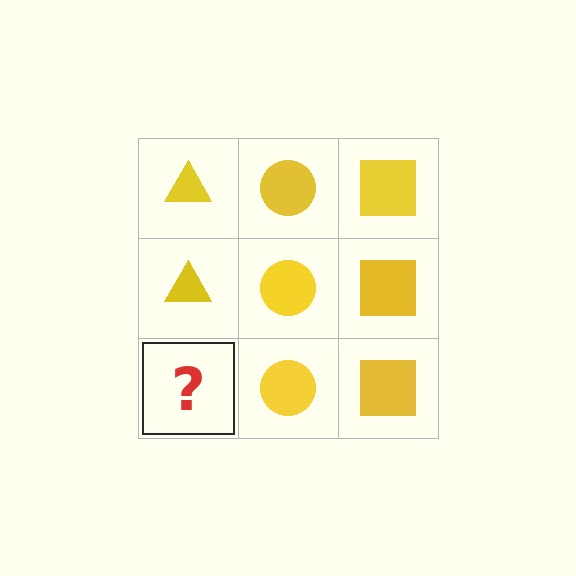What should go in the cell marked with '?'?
The missing cell should contain a yellow triangle.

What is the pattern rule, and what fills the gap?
The rule is that each column has a consistent shape. The gap should be filled with a yellow triangle.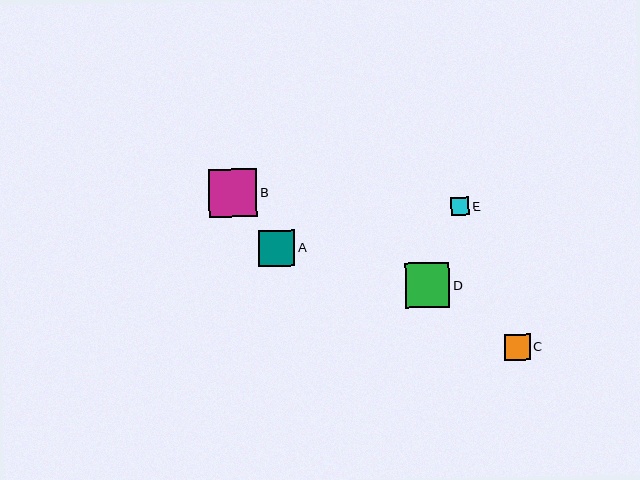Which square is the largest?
Square B is the largest with a size of approximately 48 pixels.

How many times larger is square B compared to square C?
Square B is approximately 1.9 times the size of square C.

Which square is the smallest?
Square E is the smallest with a size of approximately 19 pixels.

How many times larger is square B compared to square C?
Square B is approximately 1.9 times the size of square C.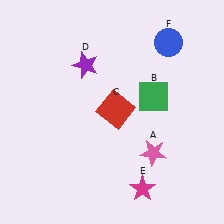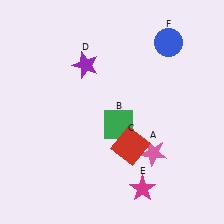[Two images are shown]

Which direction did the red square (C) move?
The red square (C) moved down.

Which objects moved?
The objects that moved are: the green square (B), the red square (C).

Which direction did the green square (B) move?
The green square (B) moved left.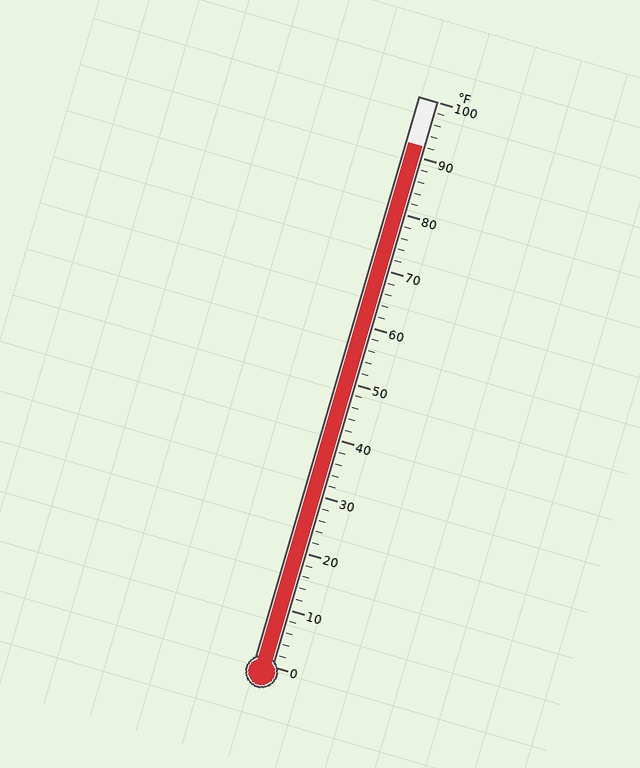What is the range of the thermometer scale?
The thermometer scale ranges from 0°F to 100°F.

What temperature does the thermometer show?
The thermometer shows approximately 92°F.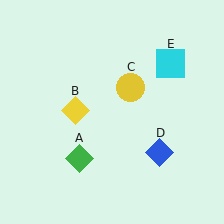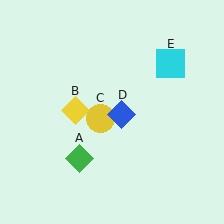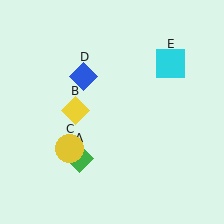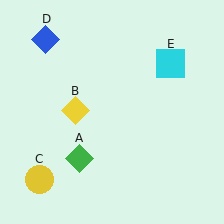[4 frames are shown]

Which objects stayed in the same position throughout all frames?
Green diamond (object A) and yellow diamond (object B) and cyan square (object E) remained stationary.